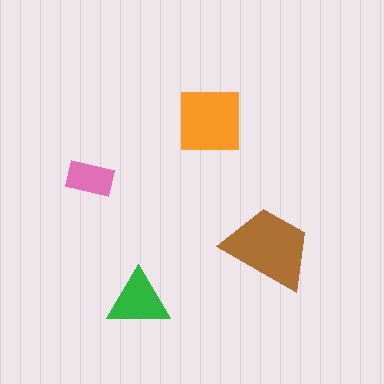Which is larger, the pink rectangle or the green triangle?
The green triangle.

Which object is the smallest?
The pink rectangle.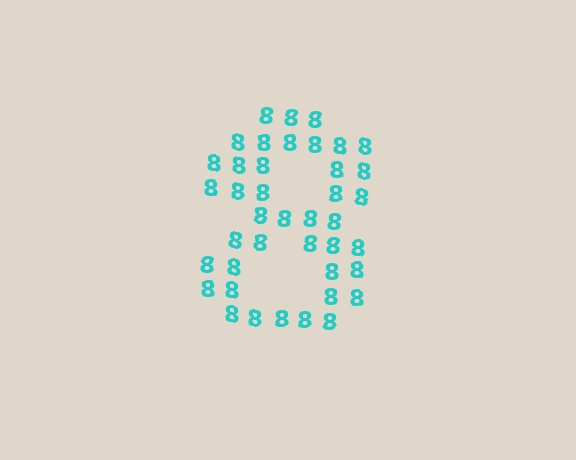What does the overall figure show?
The overall figure shows the digit 8.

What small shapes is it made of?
It is made of small digit 8's.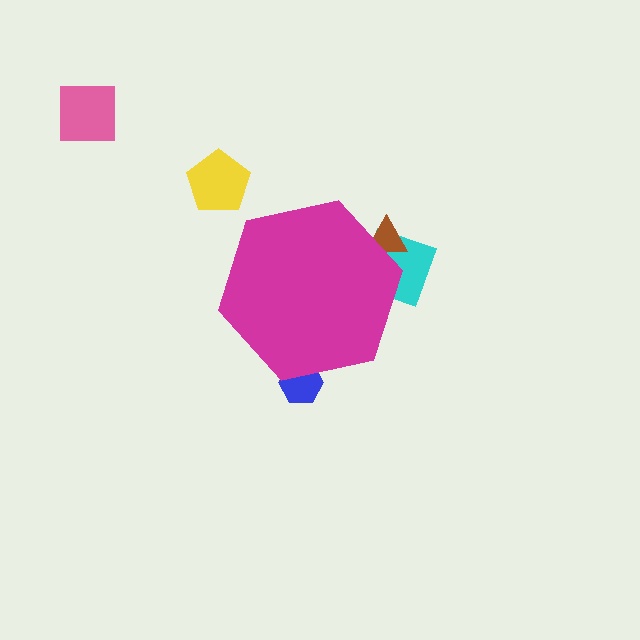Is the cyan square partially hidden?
Yes, the cyan square is partially hidden behind the magenta hexagon.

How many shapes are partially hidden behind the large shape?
3 shapes are partially hidden.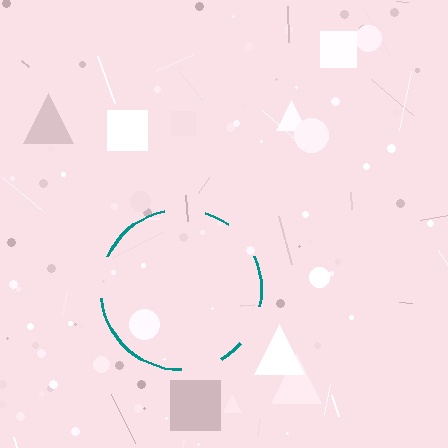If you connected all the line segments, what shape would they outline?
They would outline a circle.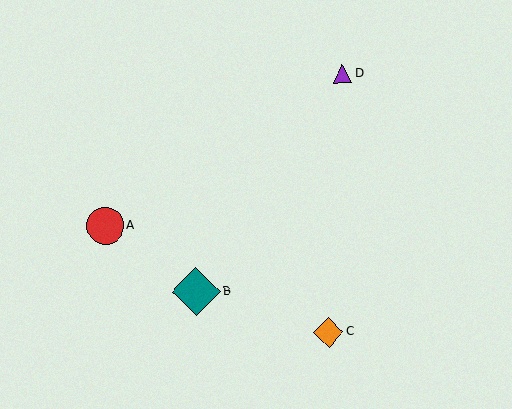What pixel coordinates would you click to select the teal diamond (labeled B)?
Click at (196, 291) to select the teal diamond B.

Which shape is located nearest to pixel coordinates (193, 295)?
The teal diamond (labeled B) at (196, 291) is nearest to that location.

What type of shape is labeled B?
Shape B is a teal diamond.